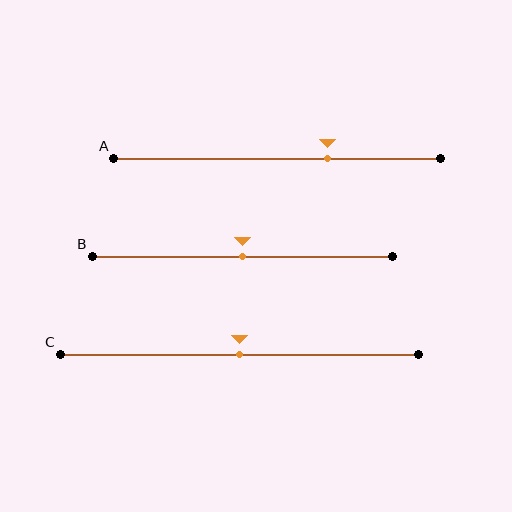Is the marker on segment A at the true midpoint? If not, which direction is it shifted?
No, the marker on segment A is shifted to the right by about 15% of the segment length.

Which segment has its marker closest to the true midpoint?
Segment B has its marker closest to the true midpoint.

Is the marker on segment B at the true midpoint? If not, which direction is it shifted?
Yes, the marker on segment B is at the true midpoint.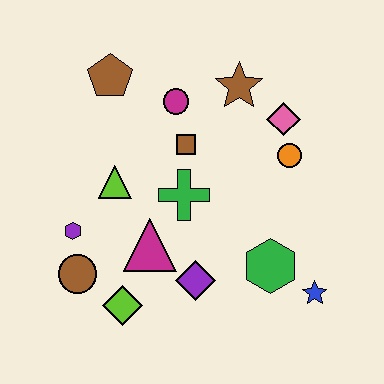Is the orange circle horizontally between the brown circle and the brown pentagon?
No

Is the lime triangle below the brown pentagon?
Yes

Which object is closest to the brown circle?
The purple hexagon is closest to the brown circle.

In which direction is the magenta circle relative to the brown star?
The magenta circle is to the left of the brown star.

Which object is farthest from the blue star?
The brown pentagon is farthest from the blue star.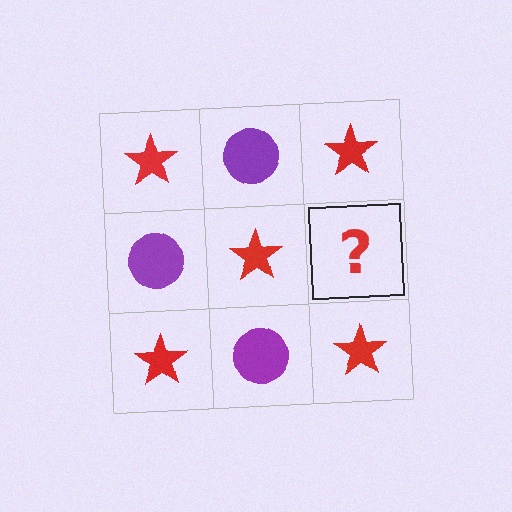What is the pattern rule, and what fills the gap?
The rule is that it alternates red star and purple circle in a checkerboard pattern. The gap should be filled with a purple circle.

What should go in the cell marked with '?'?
The missing cell should contain a purple circle.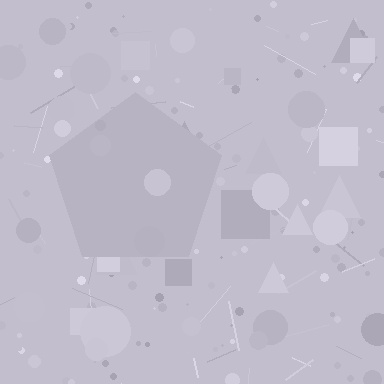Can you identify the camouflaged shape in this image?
The camouflaged shape is a pentagon.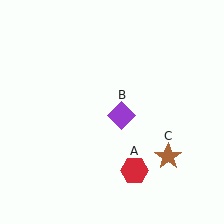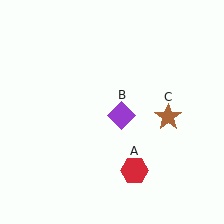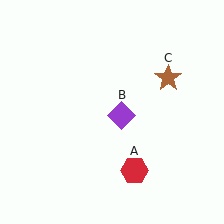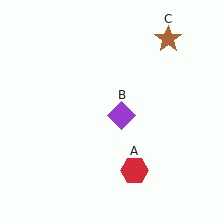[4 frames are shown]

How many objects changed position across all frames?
1 object changed position: brown star (object C).